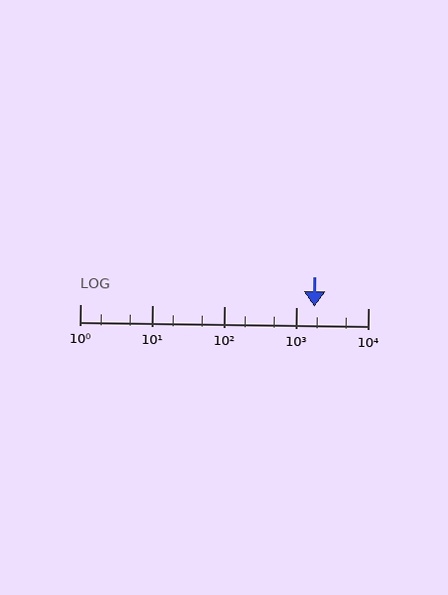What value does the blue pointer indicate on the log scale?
The pointer indicates approximately 1800.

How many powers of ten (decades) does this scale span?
The scale spans 4 decades, from 1 to 10000.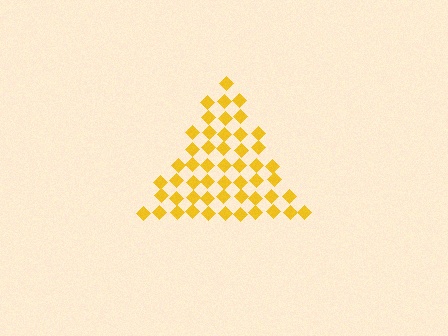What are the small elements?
The small elements are diamonds.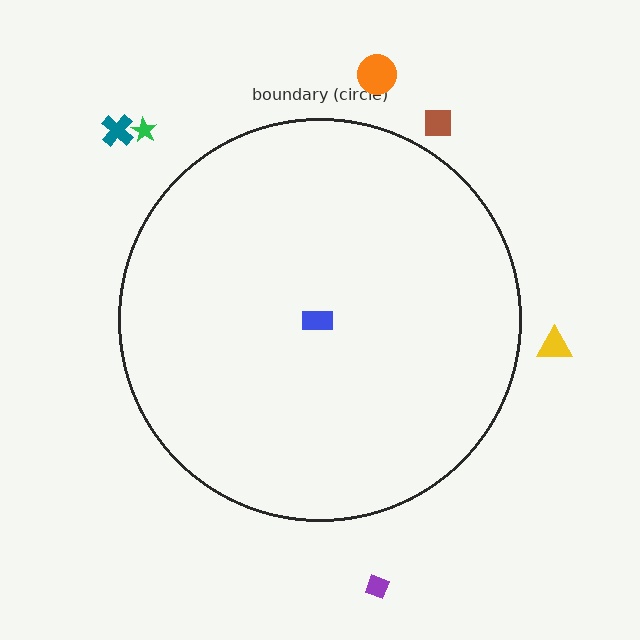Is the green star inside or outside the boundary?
Outside.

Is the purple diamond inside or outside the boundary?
Outside.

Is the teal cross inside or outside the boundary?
Outside.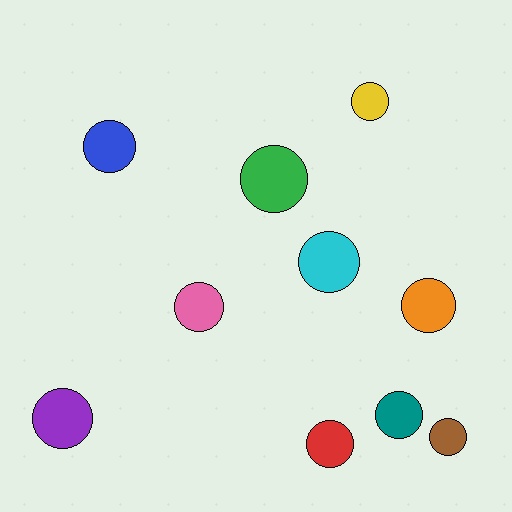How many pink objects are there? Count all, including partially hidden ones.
There is 1 pink object.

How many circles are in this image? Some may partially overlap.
There are 10 circles.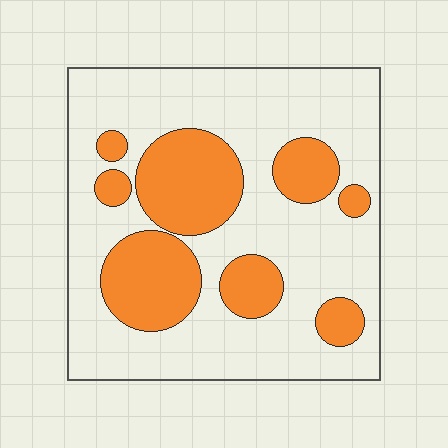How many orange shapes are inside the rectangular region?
8.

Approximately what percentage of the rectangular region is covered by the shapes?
Approximately 30%.